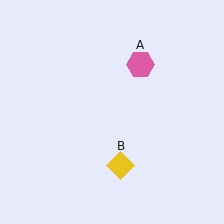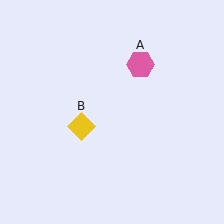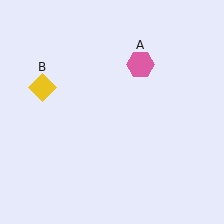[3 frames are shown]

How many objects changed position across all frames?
1 object changed position: yellow diamond (object B).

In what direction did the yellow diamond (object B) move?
The yellow diamond (object B) moved up and to the left.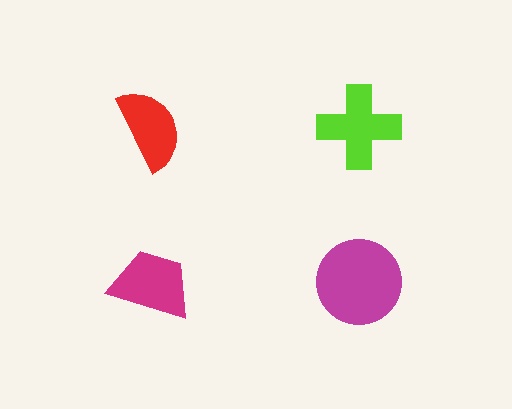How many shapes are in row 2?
2 shapes.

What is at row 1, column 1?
A red semicircle.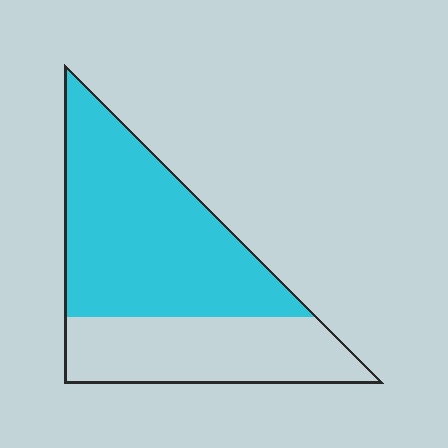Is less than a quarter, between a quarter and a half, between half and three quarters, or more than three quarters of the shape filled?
Between half and three quarters.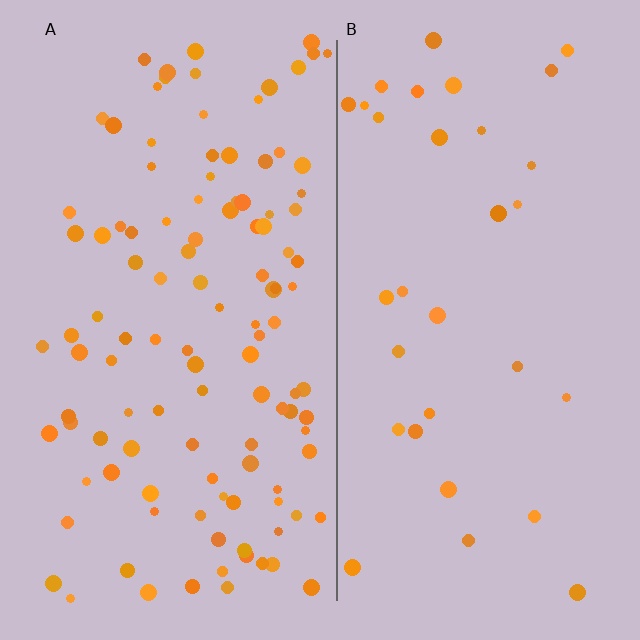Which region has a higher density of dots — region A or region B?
A (the left).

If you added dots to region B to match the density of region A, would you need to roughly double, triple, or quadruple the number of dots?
Approximately triple.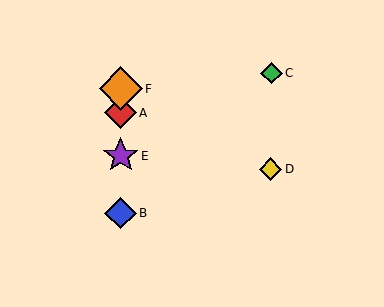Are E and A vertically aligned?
Yes, both are at x≈121.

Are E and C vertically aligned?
No, E is at x≈121 and C is at x≈271.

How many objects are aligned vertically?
4 objects (A, B, E, F) are aligned vertically.